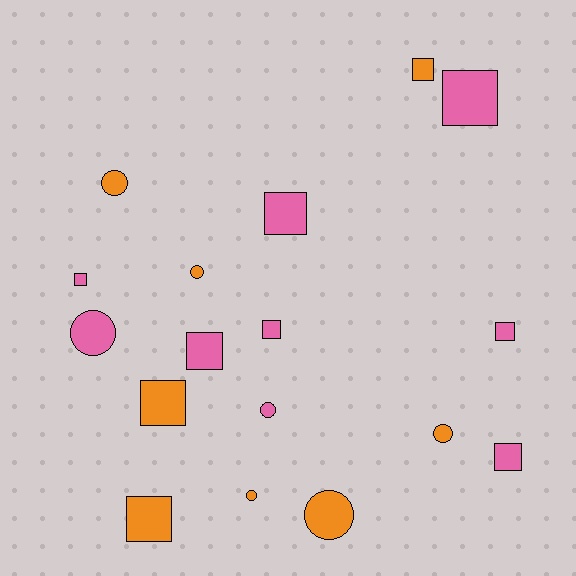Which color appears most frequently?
Pink, with 9 objects.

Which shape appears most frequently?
Square, with 10 objects.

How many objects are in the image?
There are 17 objects.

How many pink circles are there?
There are 2 pink circles.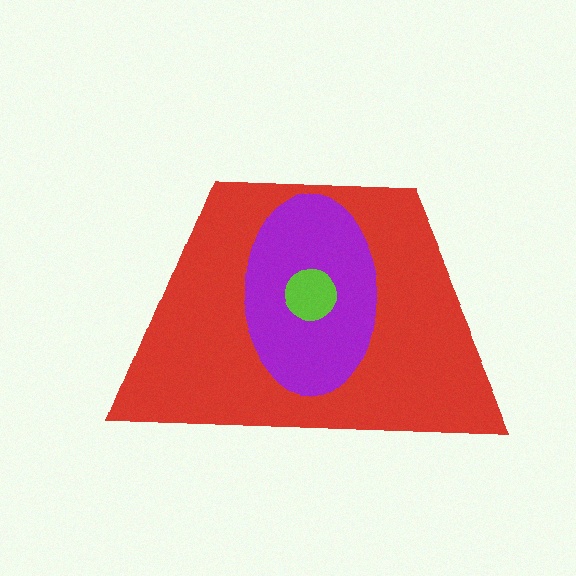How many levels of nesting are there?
3.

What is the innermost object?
The lime circle.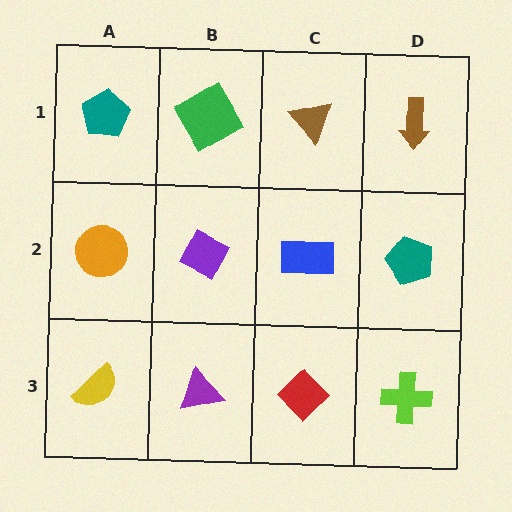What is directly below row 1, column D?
A teal pentagon.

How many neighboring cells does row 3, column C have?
3.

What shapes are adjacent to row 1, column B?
A purple diamond (row 2, column B), a teal pentagon (row 1, column A), a brown triangle (row 1, column C).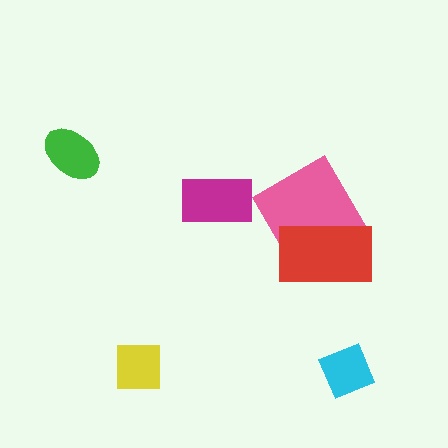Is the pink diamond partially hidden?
Yes, it is partially covered by another shape.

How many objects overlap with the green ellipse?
0 objects overlap with the green ellipse.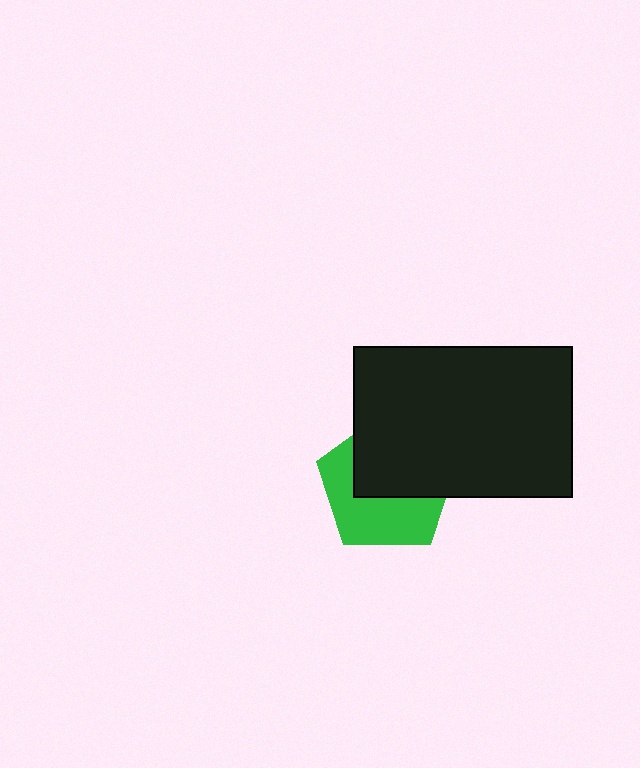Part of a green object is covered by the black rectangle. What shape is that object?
It is a pentagon.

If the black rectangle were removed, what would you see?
You would see the complete green pentagon.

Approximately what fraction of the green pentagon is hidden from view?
Roughly 50% of the green pentagon is hidden behind the black rectangle.